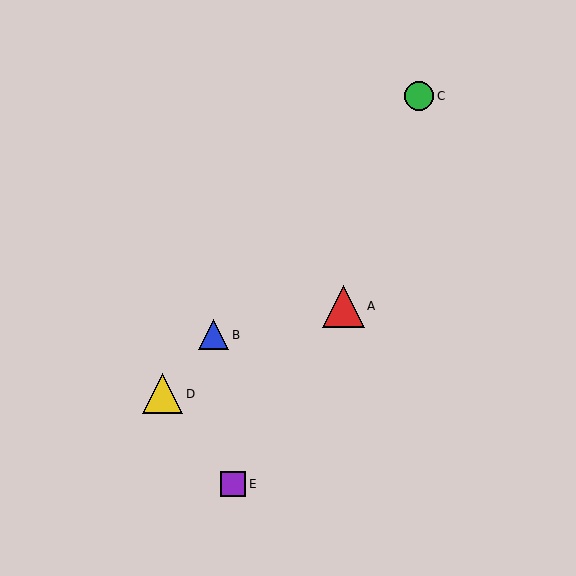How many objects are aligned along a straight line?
3 objects (B, C, D) are aligned along a straight line.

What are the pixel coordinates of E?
Object E is at (233, 484).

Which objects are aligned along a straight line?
Objects B, C, D are aligned along a straight line.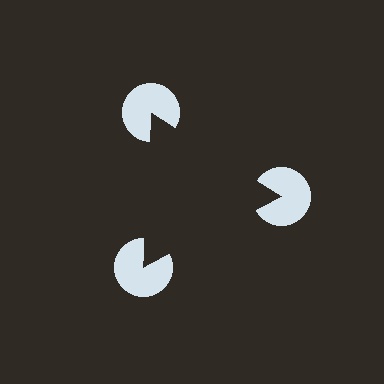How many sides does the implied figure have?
3 sides.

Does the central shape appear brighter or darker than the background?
It typically appears slightly darker than the background, even though no actual brightness change is drawn.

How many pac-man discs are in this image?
There are 3 — one at each vertex of the illusory triangle.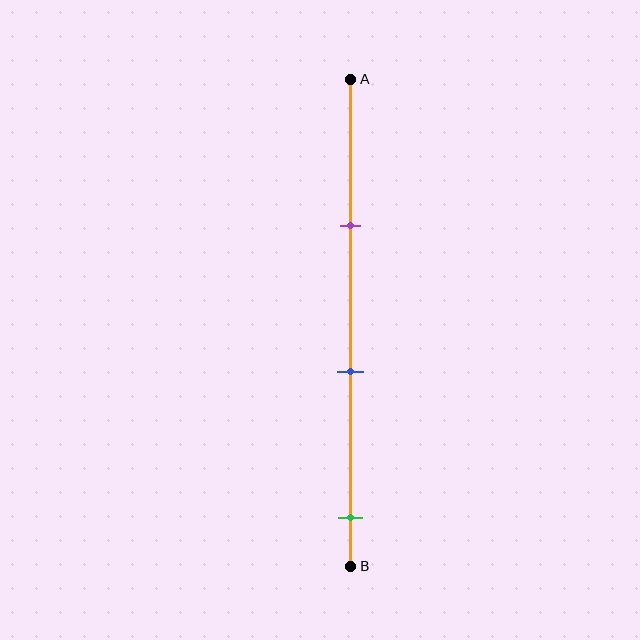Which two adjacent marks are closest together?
The purple and blue marks are the closest adjacent pair.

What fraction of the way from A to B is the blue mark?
The blue mark is approximately 60% (0.6) of the way from A to B.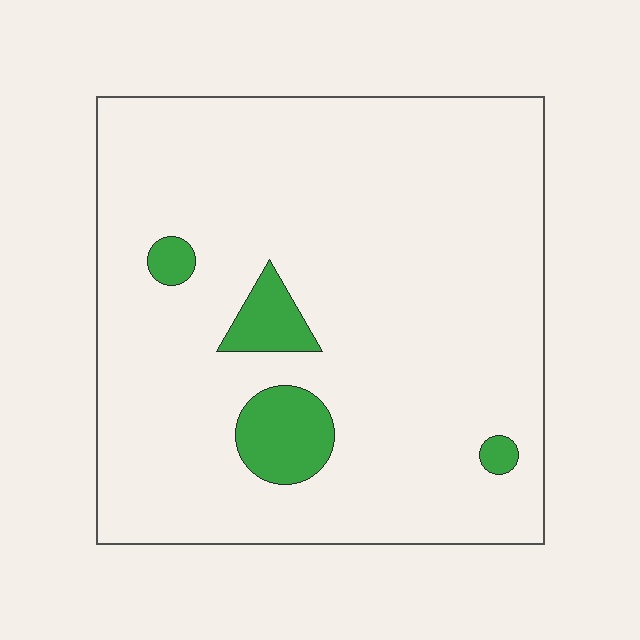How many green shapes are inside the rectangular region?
4.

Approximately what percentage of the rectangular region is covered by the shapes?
Approximately 10%.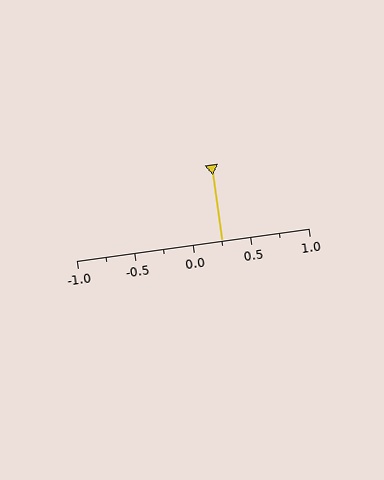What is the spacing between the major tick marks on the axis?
The major ticks are spaced 0.5 apart.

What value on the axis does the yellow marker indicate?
The marker indicates approximately 0.25.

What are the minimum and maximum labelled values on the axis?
The axis runs from -1.0 to 1.0.